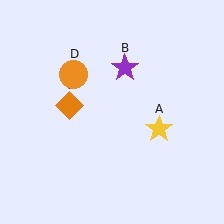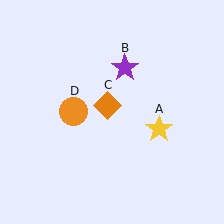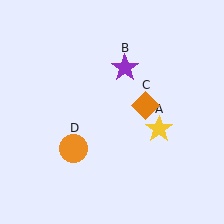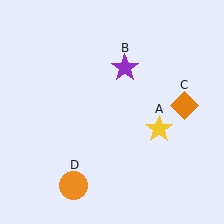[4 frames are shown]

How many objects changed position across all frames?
2 objects changed position: orange diamond (object C), orange circle (object D).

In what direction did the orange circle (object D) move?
The orange circle (object D) moved down.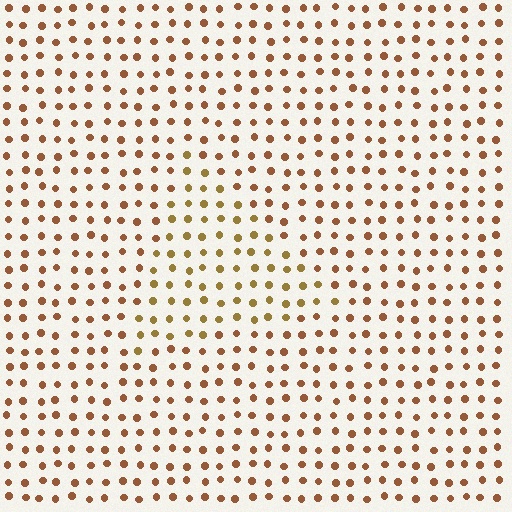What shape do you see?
I see a triangle.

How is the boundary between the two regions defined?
The boundary is defined purely by a slight shift in hue (about 23 degrees). Spacing, size, and orientation are identical on both sides.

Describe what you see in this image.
The image is filled with small brown elements in a uniform arrangement. A triangle-shaped region is visible where the elements are tinted to a slightly different hue, forming a subtle color boundary.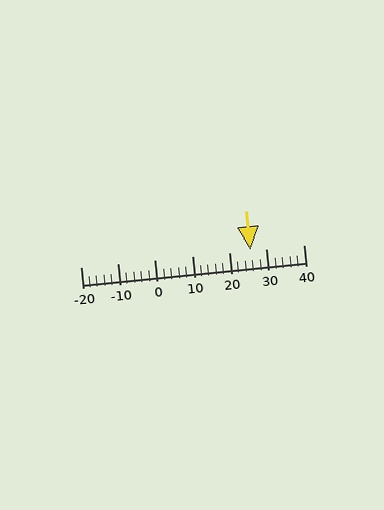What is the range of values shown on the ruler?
The ruler shows values from -20 to 40.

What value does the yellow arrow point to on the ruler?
The yellow arrow points to approximately 26.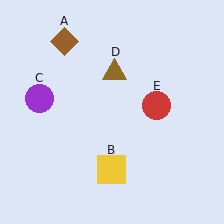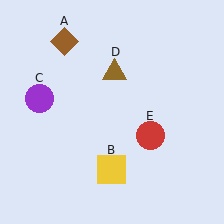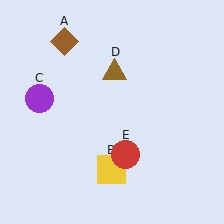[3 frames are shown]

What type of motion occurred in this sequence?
The red circle (object E) rotated clockwise around the center of the scene.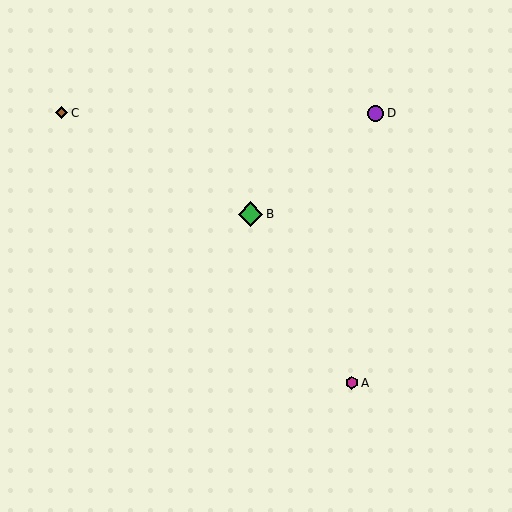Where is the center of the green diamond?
The center of the green diamond is at (250, 214).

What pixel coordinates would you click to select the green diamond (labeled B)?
Click at (250, 214) to select the green diamond B.